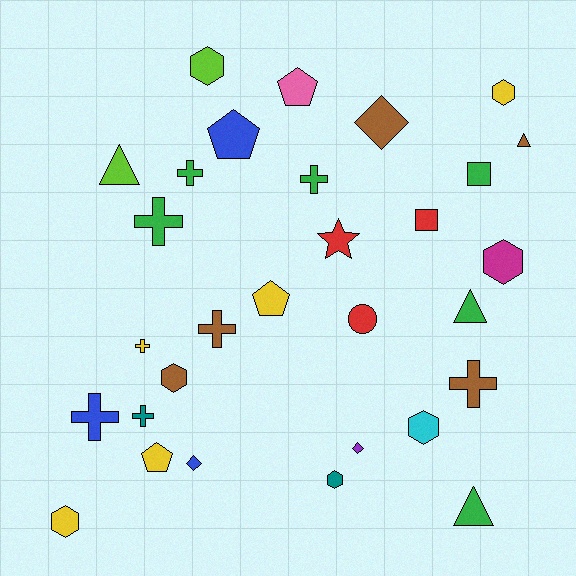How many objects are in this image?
There are 30 objects.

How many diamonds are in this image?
There are 3 diamonds.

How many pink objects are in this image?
There is 1 pink object.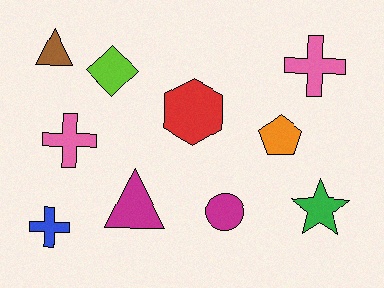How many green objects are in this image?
There is 1 green object.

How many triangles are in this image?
There are 2 triangles.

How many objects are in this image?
There are 10 objects.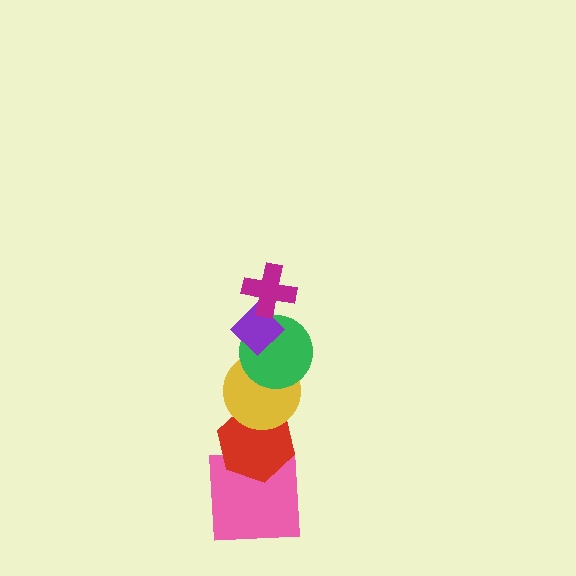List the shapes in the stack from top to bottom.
From top to bottom: the magenta cross, the purple diamond, the green circle, the yellow circle, the red hexagon, the pink square.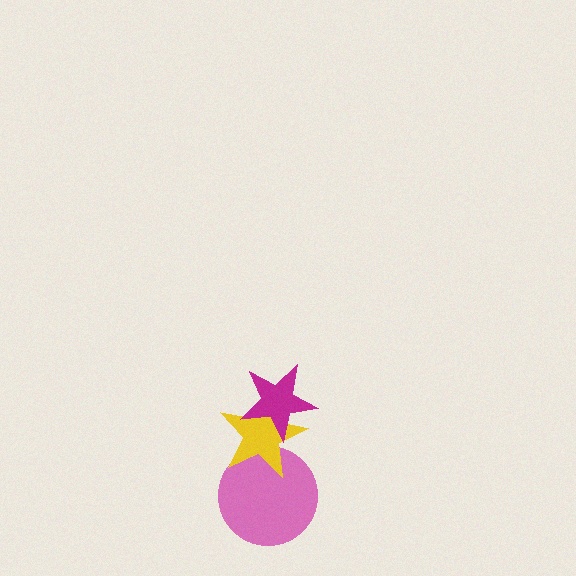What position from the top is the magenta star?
The magenta star is 1st from the top.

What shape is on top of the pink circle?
The yellow star is on top of the pink circle.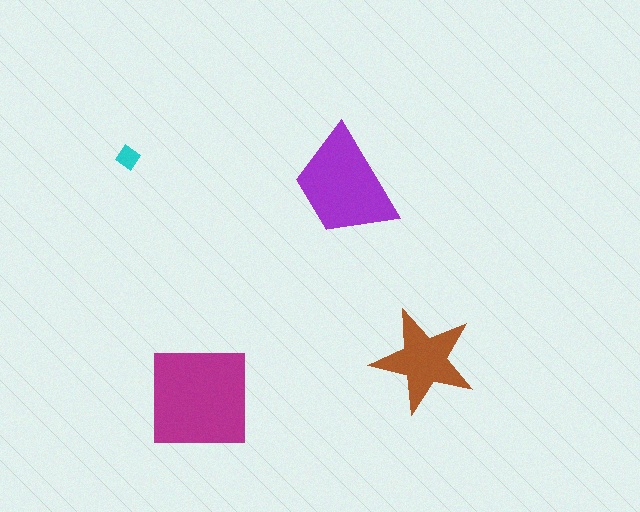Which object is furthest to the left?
The cyan diamond is leftmost.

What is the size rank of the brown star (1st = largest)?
3rd.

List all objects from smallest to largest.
The cyan diamond, the brown star, the purple trapezoid, the magenta square.